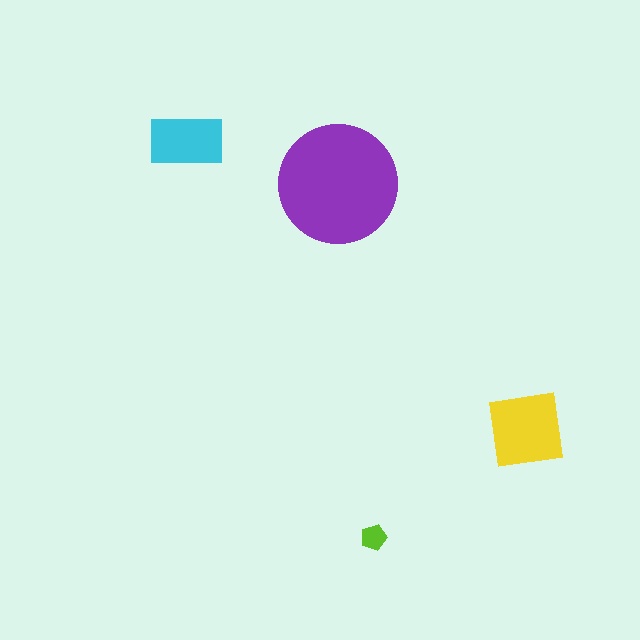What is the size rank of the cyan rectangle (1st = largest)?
3rd.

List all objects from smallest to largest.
The lime pentagon, the cyan rectangle, the yellow square, the purple circle.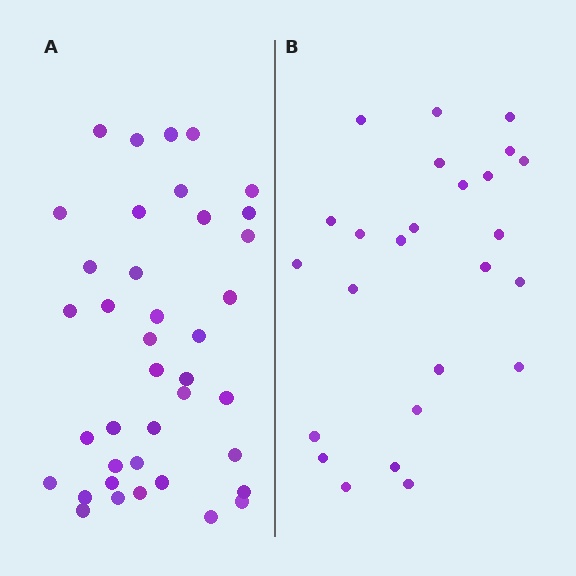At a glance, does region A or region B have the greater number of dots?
Region A (the left region) has more dots.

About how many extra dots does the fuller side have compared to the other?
Region A has approximately 15 more dots than region B.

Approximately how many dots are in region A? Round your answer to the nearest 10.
About 40 dots. (The exact count is 39, which rounds to 40.)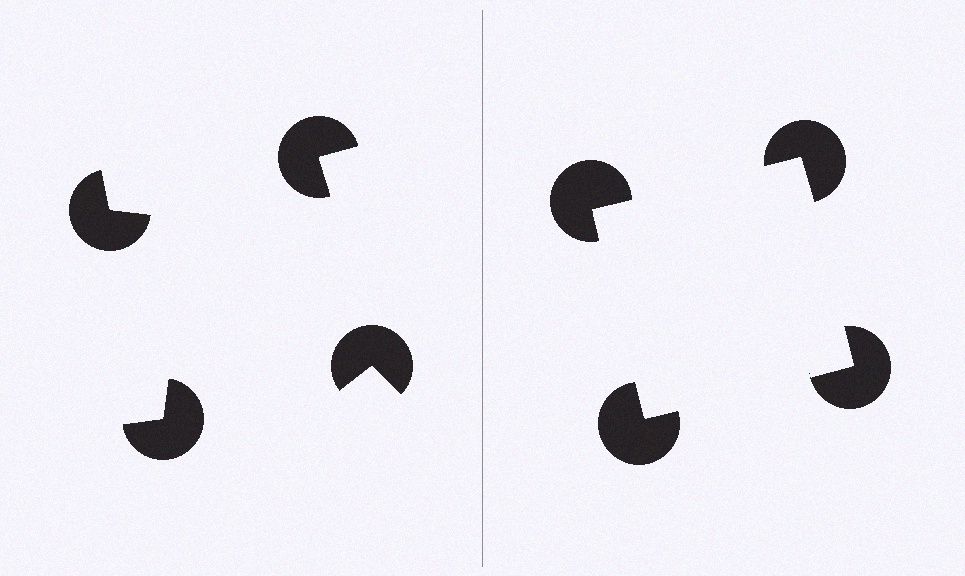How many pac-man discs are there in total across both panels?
8 — 4 on each side.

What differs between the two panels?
The pac-man discs are positioned identically on both sides; only the wedge orientations differ. On the right they align to a square; on the left they are misaligned.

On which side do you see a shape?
An illusory square appears on the right side. On the left side the wedge cuts are rotated, so no coherent shape forms.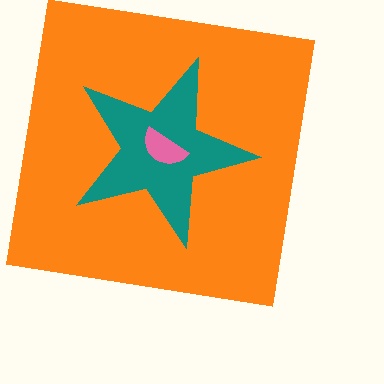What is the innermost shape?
The pink semicircle.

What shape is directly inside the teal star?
The pink semicircle.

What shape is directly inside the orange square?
The teal star.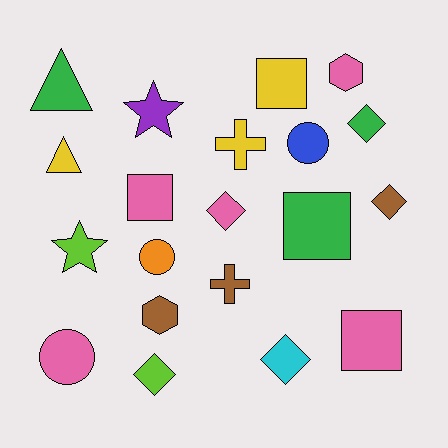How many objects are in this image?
There are 20 objects.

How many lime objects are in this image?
There are 2 lime objects.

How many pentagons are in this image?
There are no pentagons.